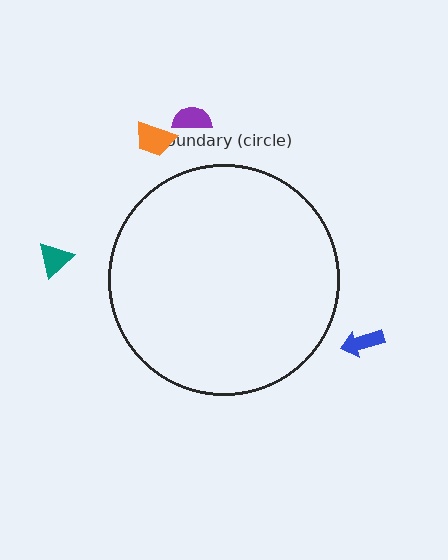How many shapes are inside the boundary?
0 inside, 4 outside.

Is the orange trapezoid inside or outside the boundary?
Outside.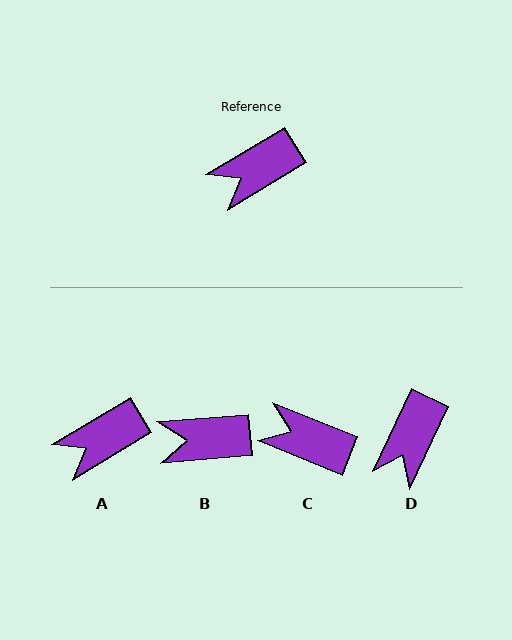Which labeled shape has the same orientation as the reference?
A.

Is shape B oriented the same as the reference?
No, it is off by about 27 degrees.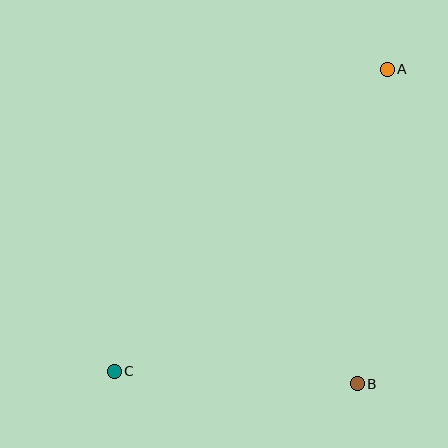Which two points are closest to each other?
Points B and C are closest to each other.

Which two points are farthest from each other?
Points A and C are farthest from each other.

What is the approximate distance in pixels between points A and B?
The distance between A and B is approximately 316 pixels.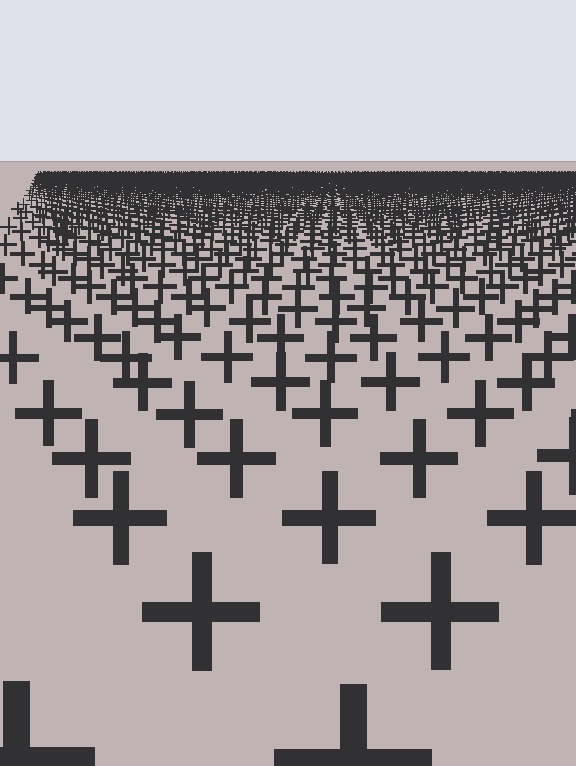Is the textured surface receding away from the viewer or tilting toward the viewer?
The surface is receding away from the viewer. Texture elements get smaller and denser toward the top.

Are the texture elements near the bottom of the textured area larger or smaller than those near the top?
Larger. Near the bottom, elements are closer to the viewer and appear at a bigger on-screen size.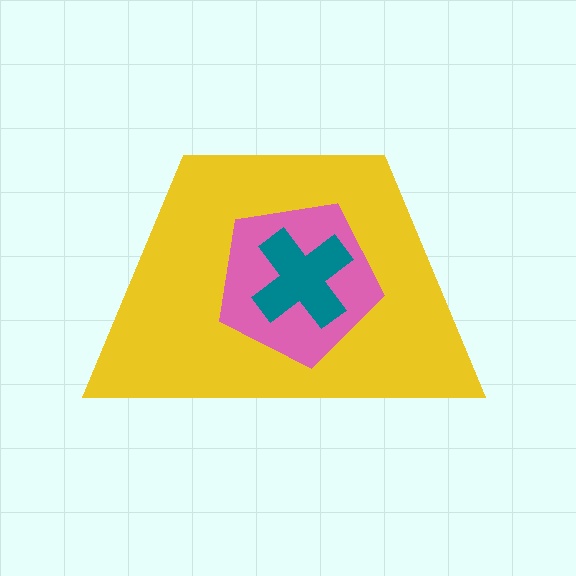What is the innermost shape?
The teal cross.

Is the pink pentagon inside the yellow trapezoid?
Yes.